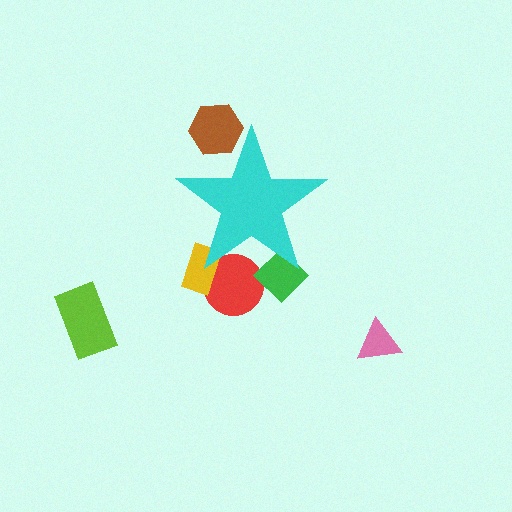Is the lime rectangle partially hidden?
No, the lime rectangle is fully visible.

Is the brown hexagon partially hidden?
Yes, the brown hexagon is partially hidden behind the cyan star.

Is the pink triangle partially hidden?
No, the pink triangle is fully visible.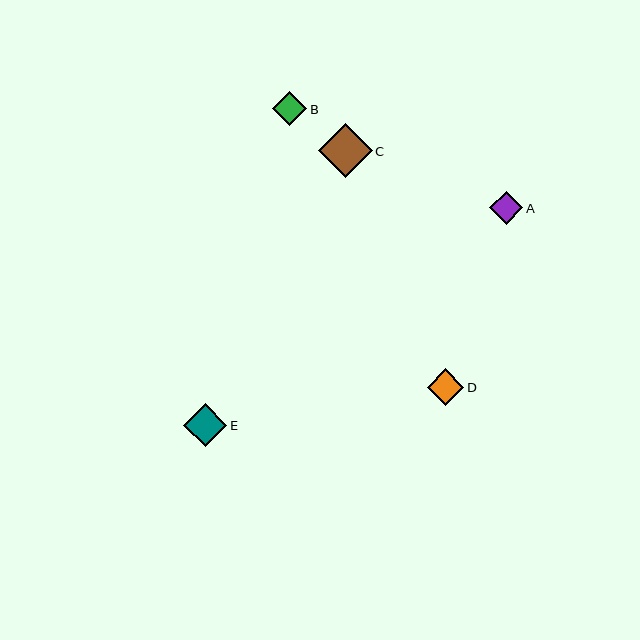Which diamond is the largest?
Diamond C is the largest with a size of approximately 54 pixels.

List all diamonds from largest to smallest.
From largest to smallest: C, E, D, B, A.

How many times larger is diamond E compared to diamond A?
Diamond E is approximately 1.3 times the size of diamond A.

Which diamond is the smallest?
Diamond A is the smallest with a size of approximately 33 pixels.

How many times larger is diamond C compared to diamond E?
Diamond C is approximately 1.3 times the size of diamond E.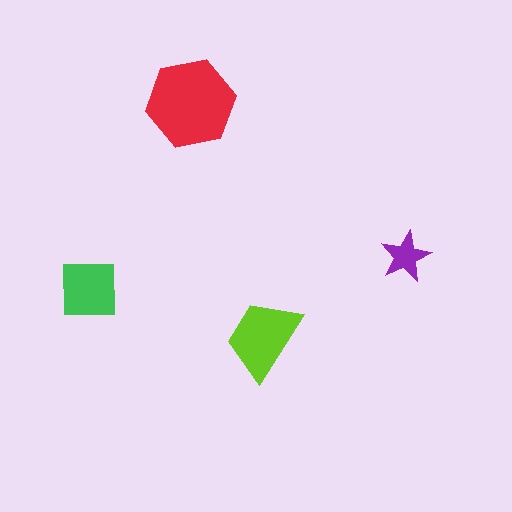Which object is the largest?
The red hexagon.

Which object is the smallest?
The purple star.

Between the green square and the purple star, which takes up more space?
The green square.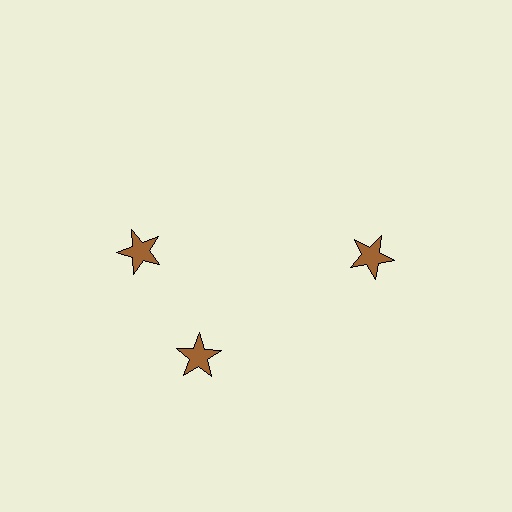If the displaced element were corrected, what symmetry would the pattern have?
It would have 3-fold rotational symmetry — the pattern would map onto itself every 120 degrees.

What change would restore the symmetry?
The symmetry would be restored by rotating it back into even spacing with its neighbors so that all 3 stars sit at equal angles and equal distance from the center.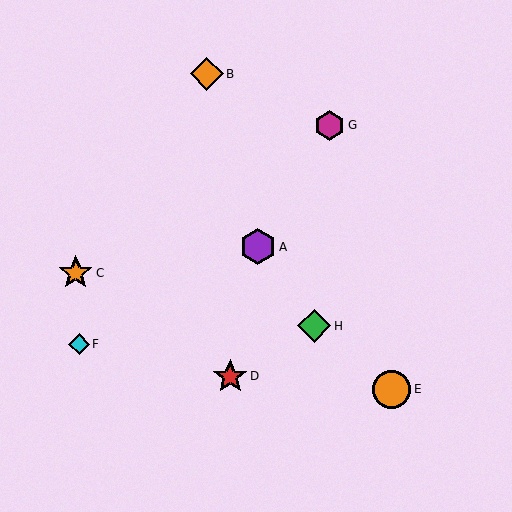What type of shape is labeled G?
Shape G is a magenta hexagon.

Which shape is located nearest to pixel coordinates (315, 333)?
The green diamond (labeled H) at (314, 326) is nearest to that location.